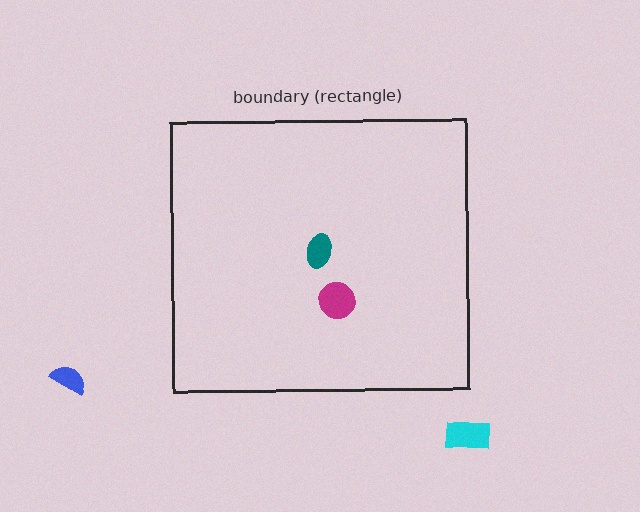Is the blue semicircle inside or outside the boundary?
Outside.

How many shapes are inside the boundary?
2 inside, 2 outside.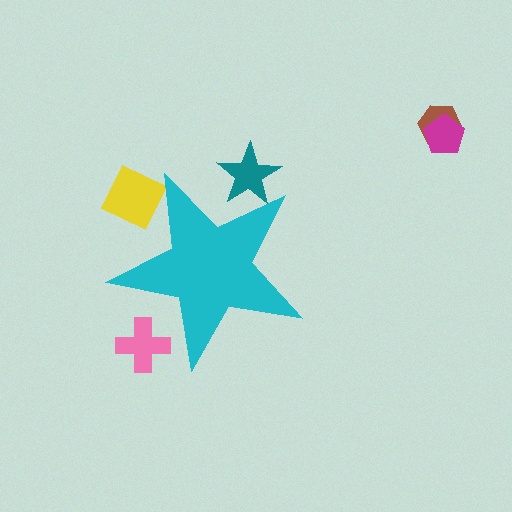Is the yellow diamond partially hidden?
Yes, the yellow diamond is partially hidden behind the cyan star.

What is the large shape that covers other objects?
A cyan star.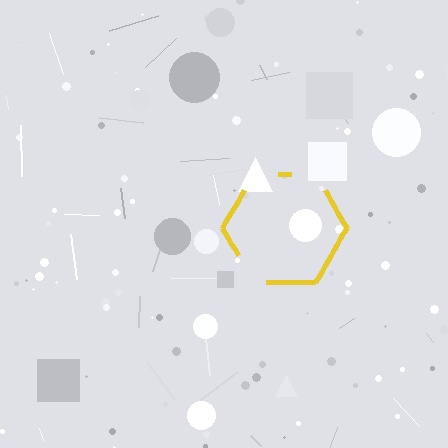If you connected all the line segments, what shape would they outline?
They would outline a hexagon.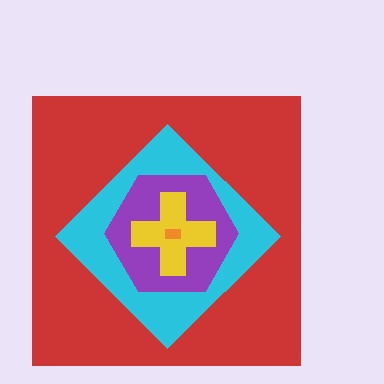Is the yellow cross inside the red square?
Yes.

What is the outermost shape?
The red square.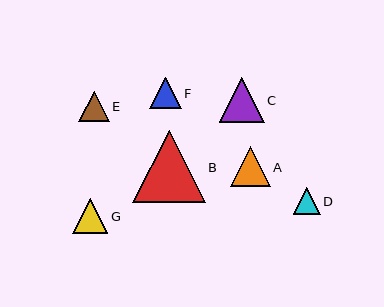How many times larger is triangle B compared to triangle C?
Triangle B is approximately 1.6 times the size of triangle C.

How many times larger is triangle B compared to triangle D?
Triangle B is approximately 2.7 times the size of triangle D.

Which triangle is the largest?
Triangle B is the largest with a size of approximately 72 pixels.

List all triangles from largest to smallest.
From largest to smallest: B, C, A, G, F, E, D.